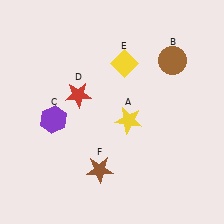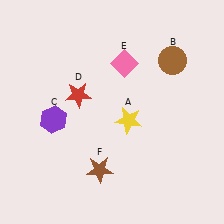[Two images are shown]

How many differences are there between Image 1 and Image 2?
There is 1 difference between the two images.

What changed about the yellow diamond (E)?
In Image 1, E is yellow. In Image 2, it changed to pink.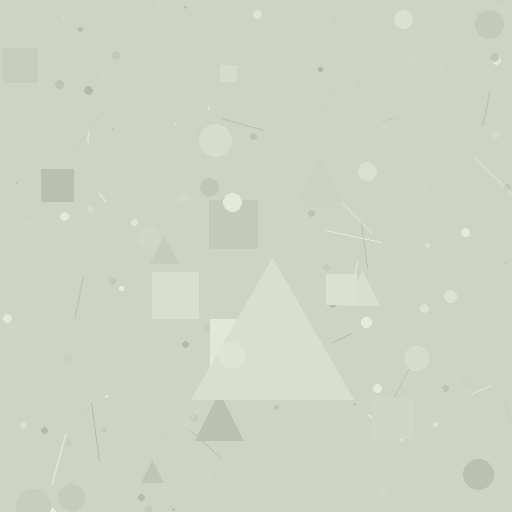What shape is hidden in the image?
A triangle is hidden in the image.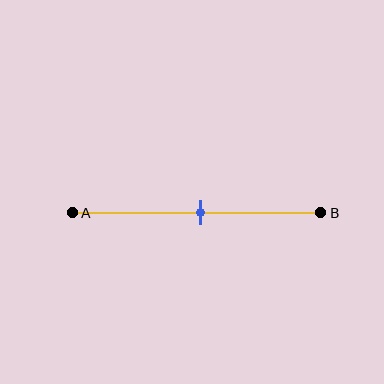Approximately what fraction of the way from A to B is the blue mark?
The blue mark is approximately 50% of the way from A to B.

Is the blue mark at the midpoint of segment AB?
Yes, the mark is approximately at the midpoint.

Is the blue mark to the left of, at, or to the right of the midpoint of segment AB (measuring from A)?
The blue mark is approximately at the midpoint of segment AB.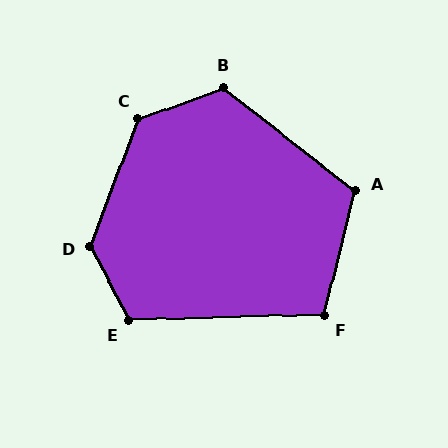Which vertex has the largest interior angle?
D, at approximately 132 degrees.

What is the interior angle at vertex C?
Approximately 130 degrees (obtuse).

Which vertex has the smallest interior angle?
F, at approximately 106 degrees.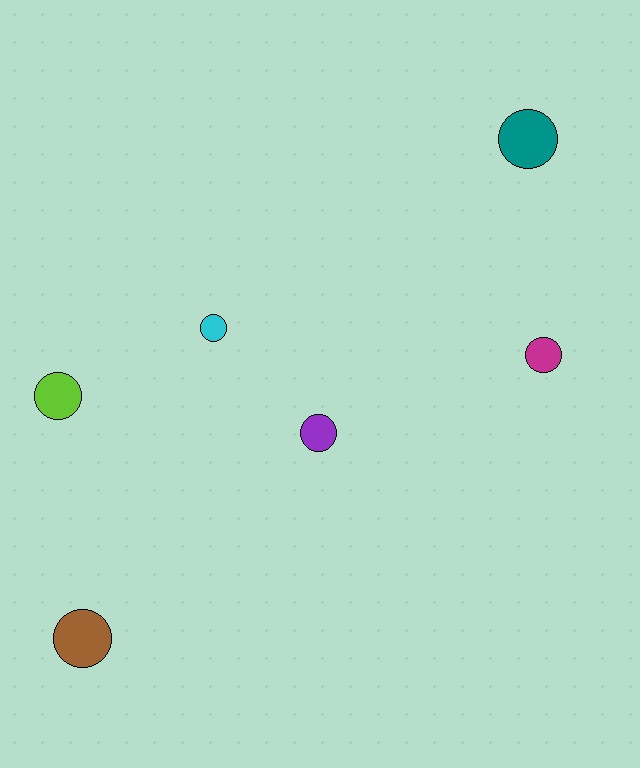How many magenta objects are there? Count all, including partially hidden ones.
There is 1 magenta object.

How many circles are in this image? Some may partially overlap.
There are 6 circles.